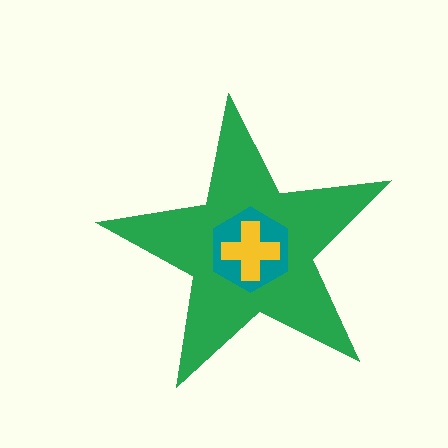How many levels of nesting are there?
3.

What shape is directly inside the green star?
The teal hexagon.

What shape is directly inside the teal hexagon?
The yellow cross.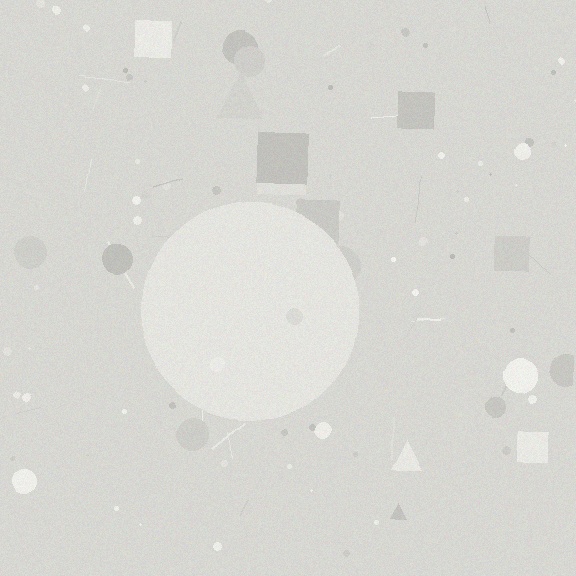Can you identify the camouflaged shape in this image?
The camouflaged shape is a circle.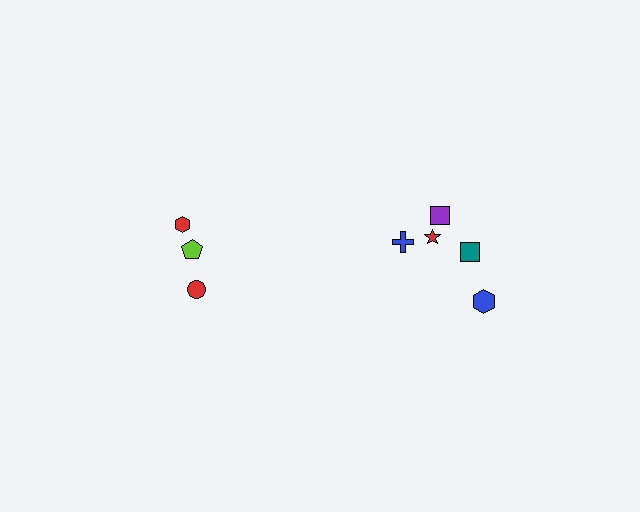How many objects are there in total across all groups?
There are 8 objects.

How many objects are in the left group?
There are 3 objects.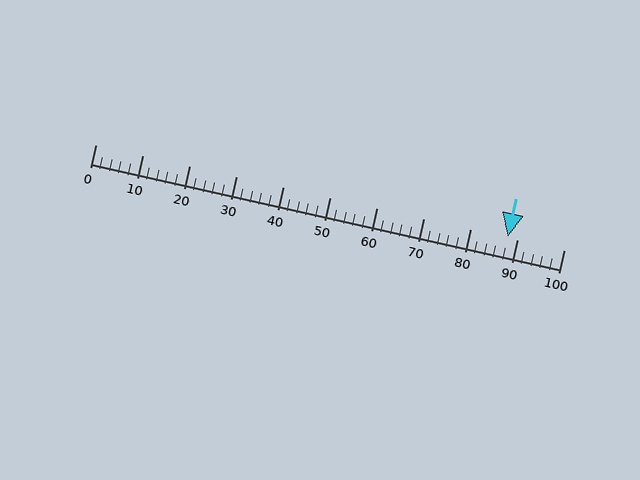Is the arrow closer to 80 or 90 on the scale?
The arrow is closer to 90.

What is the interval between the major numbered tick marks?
The major tick marks are spaced 10 units apart.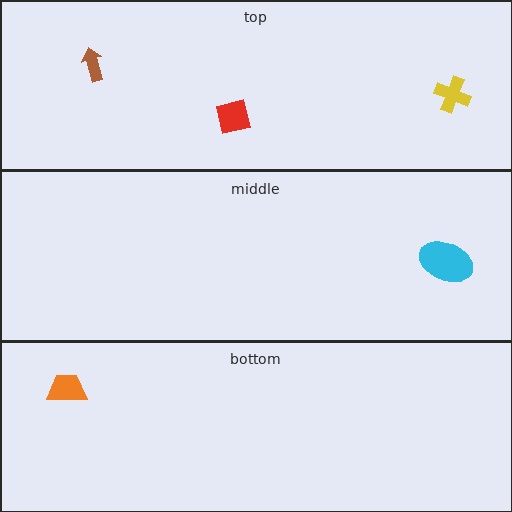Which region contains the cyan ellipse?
The middle region.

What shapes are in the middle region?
The cyan ellipse.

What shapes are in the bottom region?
The orange trapezoid.